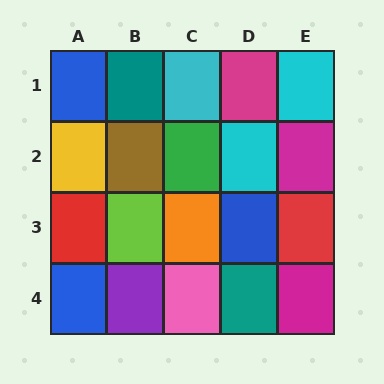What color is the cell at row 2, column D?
Cyan.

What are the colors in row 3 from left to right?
Red, lime, orange, blue, red.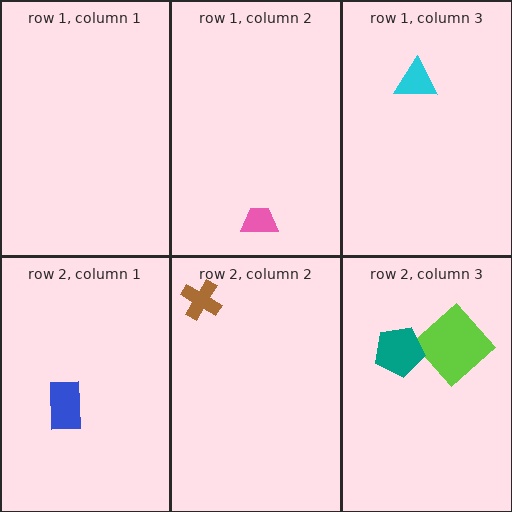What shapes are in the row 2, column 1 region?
The blue rectangle.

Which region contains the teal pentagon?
The row 2, column 3 region.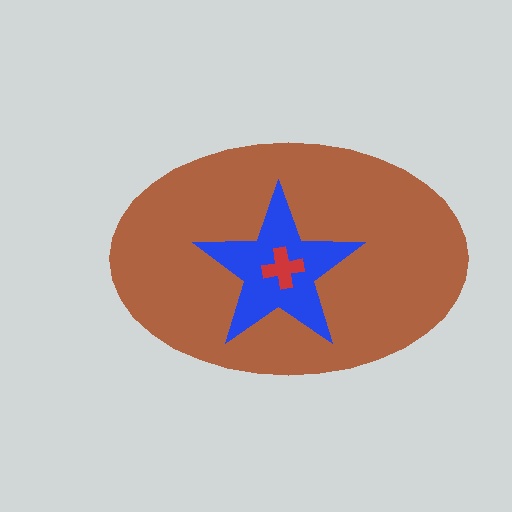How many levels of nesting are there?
3.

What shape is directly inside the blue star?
The red cross.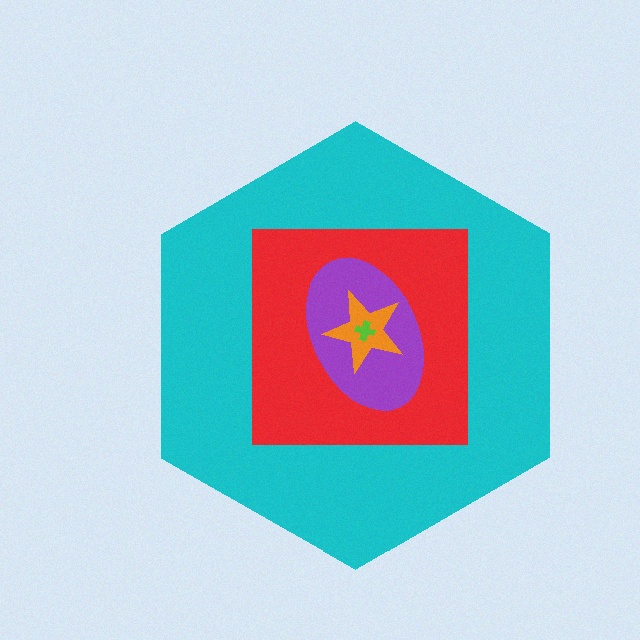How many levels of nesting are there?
5.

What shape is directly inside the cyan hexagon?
The red square.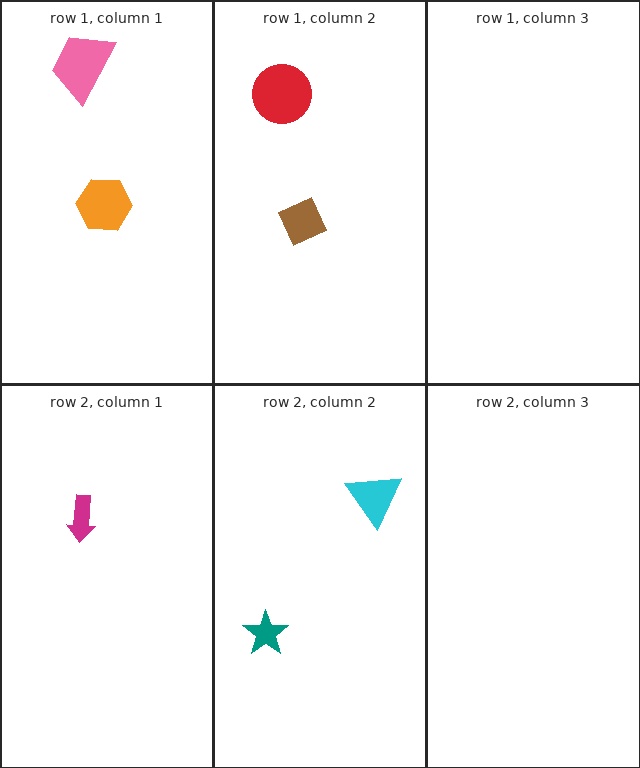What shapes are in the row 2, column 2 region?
The cyan triangle, the teal star.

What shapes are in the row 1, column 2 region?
The brown diamond, the red circle.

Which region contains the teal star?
The row 2, column 2 region.